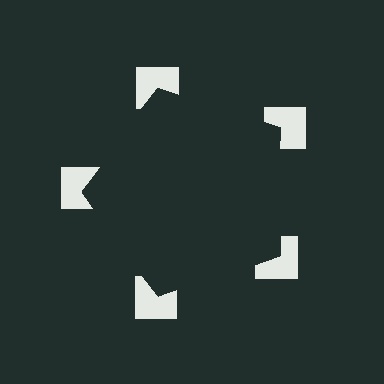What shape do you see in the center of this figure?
An illusory pentagon — its edges are inferred from the aligned wedge cuts in the notched squares, not physically drawn.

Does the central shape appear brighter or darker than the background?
It typically appears slightly darker than the background, even though no actual brightness change is drawn.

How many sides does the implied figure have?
5 sides.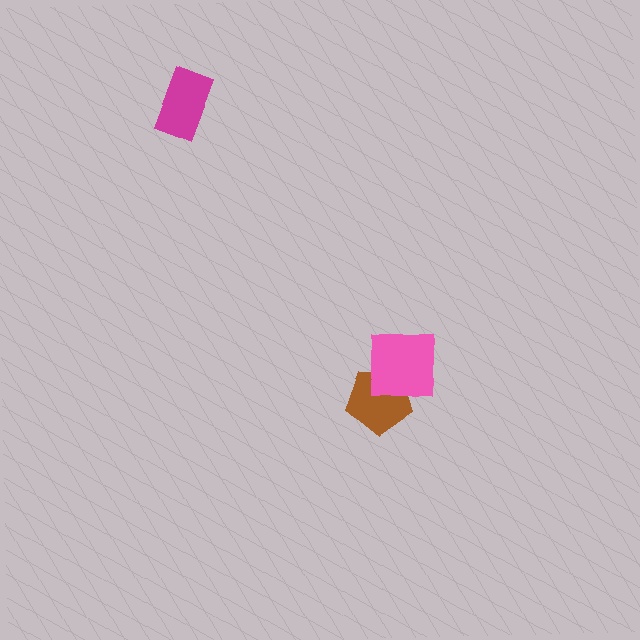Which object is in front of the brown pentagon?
The pink square is in front of the brown pentagon.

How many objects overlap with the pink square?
1 object overlaps with the pink square.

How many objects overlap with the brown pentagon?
1 object overlaps with the brown pentagon.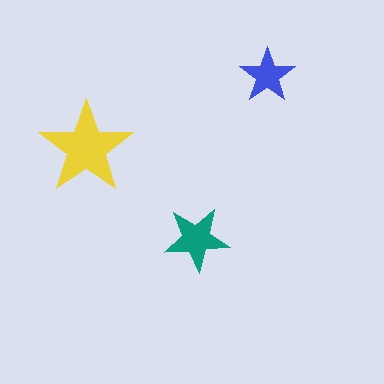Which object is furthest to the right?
The blue star is rightmost.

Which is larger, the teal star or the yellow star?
The yellow one.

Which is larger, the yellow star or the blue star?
The yellow one.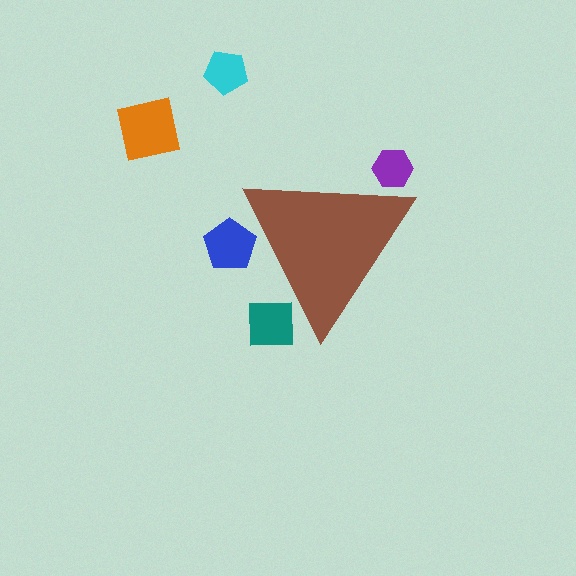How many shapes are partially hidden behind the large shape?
3 shapes are partially hidden.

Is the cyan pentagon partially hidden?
No, the cyan pentagon is fully visible.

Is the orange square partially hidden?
No, the orange square is fully visible.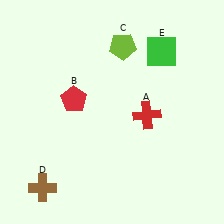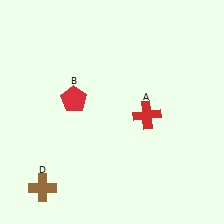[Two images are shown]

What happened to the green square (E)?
The green square (E) was removed in Image 2. It was in the top-right area of Image 1.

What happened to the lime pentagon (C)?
The lime pentagon (C) was removed in Image 2. It was in the top-right area of Image 1.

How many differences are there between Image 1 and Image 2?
There are 2 differences between the two images.